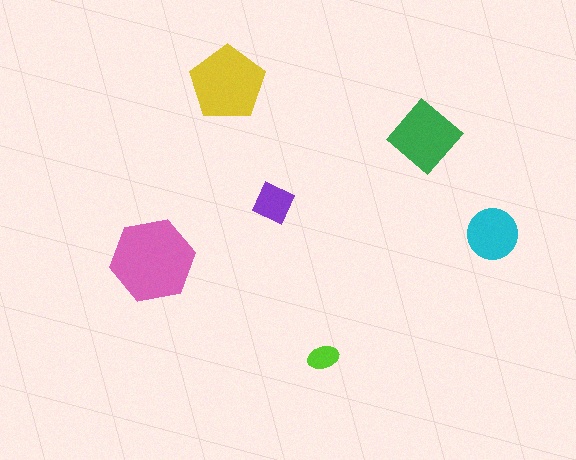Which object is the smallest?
The lime ellipse.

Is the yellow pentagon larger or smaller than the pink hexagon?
Smaller.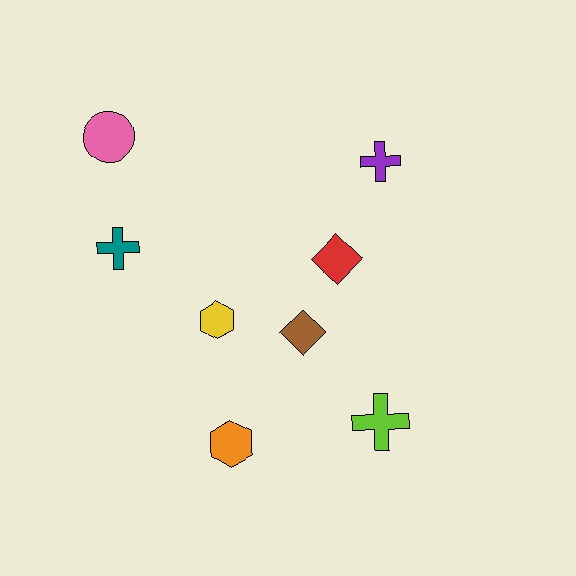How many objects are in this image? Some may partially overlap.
There are 8 objects.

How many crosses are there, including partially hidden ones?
There are 3 crosses.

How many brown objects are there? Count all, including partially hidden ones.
There is 1 brown object.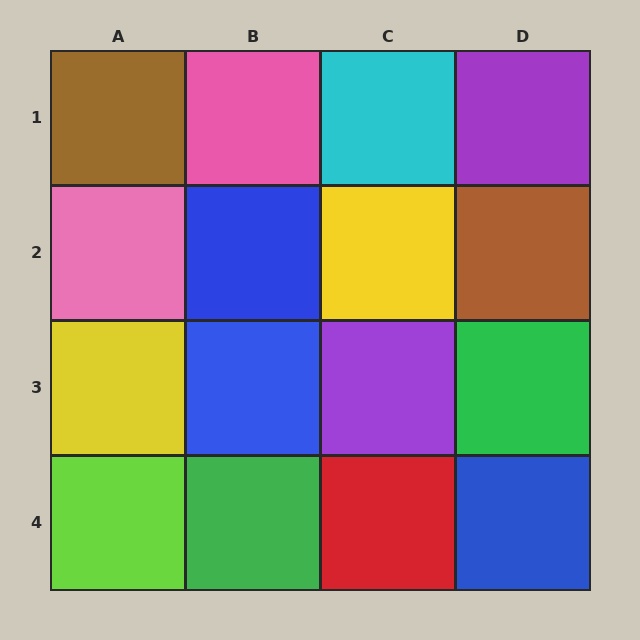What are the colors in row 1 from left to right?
Brown, pink, cyan, purple.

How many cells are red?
1 cell is red.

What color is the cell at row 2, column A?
Pink.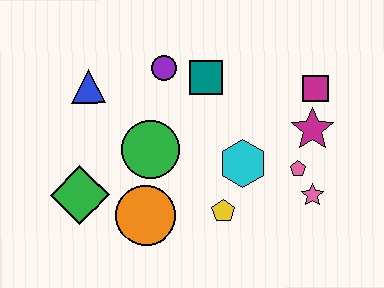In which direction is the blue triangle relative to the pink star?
The blue triangle is to the left of the pink star.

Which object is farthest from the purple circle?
The pink star is farthest from the purple circle.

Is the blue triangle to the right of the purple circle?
No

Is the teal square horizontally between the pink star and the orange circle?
Yes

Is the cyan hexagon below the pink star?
No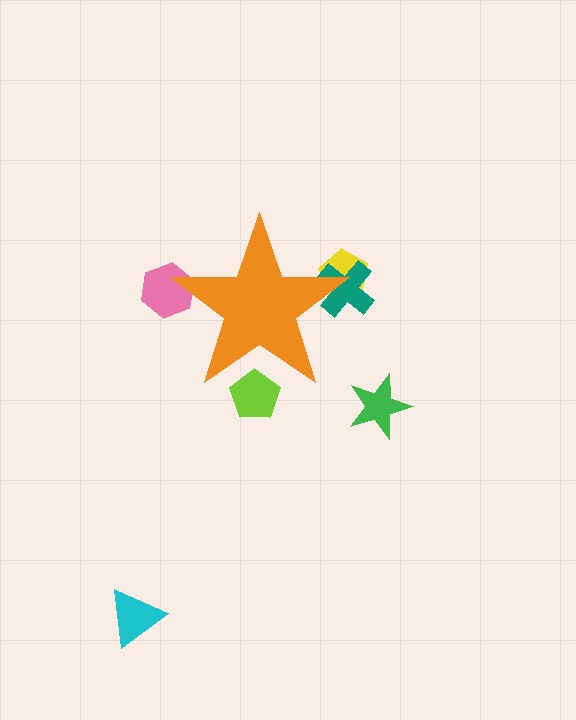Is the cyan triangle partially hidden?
No, the cyan triangle is fully visible.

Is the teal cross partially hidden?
Yes, the teal cross is partially hidden behind the orange star.